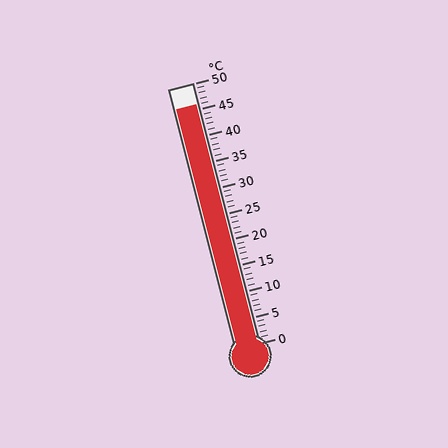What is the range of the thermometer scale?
The thermometer scale ranges from 0°C to 50°C.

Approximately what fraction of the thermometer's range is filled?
The thermometer is filled to approximately 90% of its range.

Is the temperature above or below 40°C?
The temperature is above 40°C.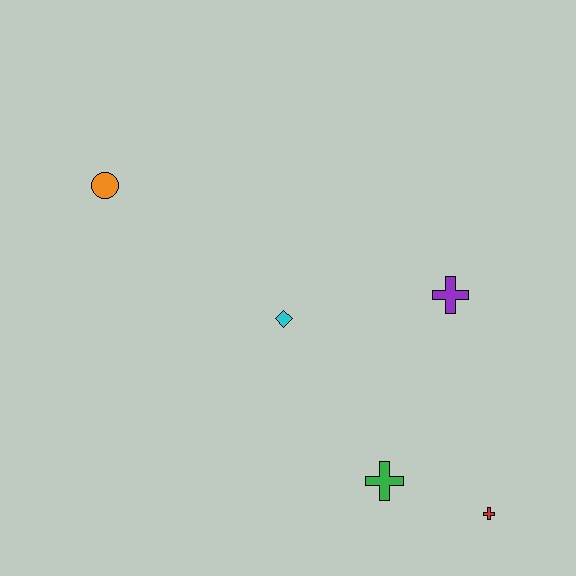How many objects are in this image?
There are 5 objects.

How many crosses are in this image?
There are 3 crosses.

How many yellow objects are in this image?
There are no yellow objects.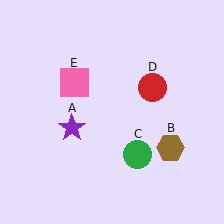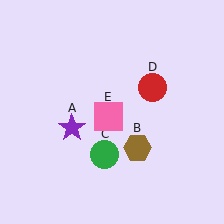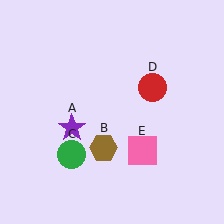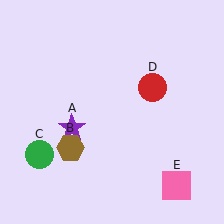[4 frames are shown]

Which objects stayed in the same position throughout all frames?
Purple star (object A) and red circle (object D) remained stationary.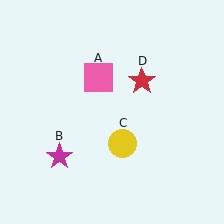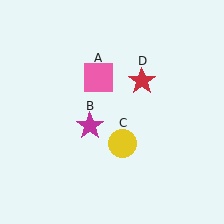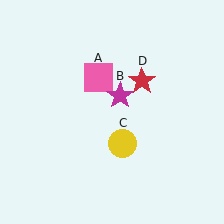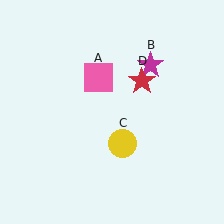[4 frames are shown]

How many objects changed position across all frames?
1 object changed position: magenta star (object B).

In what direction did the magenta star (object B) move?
The magenta star (object B) moved up and to the right.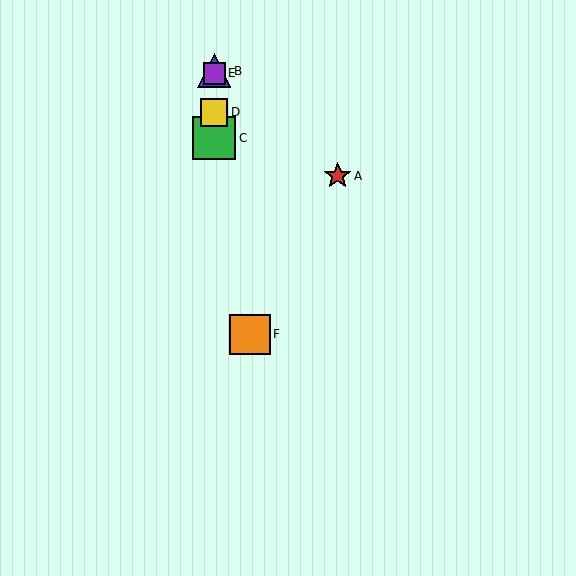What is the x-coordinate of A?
Object A is at x≈338.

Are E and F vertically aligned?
No, E is at x≈214 and F is at x≈250.